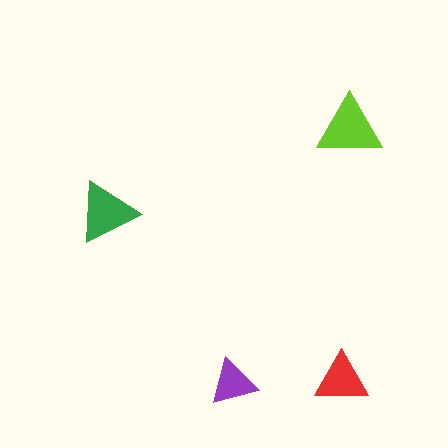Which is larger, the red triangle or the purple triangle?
The red one.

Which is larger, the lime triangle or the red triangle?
The lime one.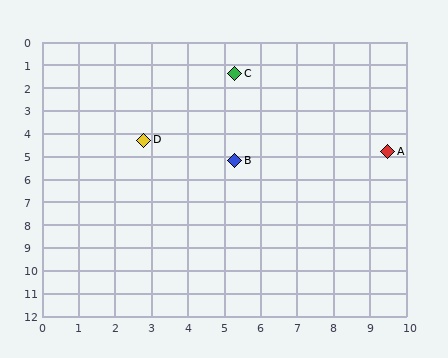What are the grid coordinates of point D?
Point D is at approximately (2.8, 4.3).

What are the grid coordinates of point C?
Point C is at approximately (5.3, 1.4).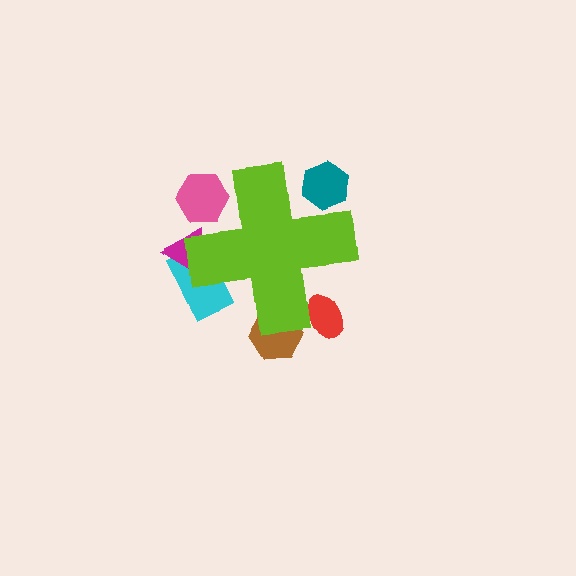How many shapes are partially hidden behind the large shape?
6 shapes are partially hidden.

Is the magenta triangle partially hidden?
Yes, the magenta triangle is partially hidden behind the lime cross.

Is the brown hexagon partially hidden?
Yes, the brown hexagon is partially hidden behind the lime cross.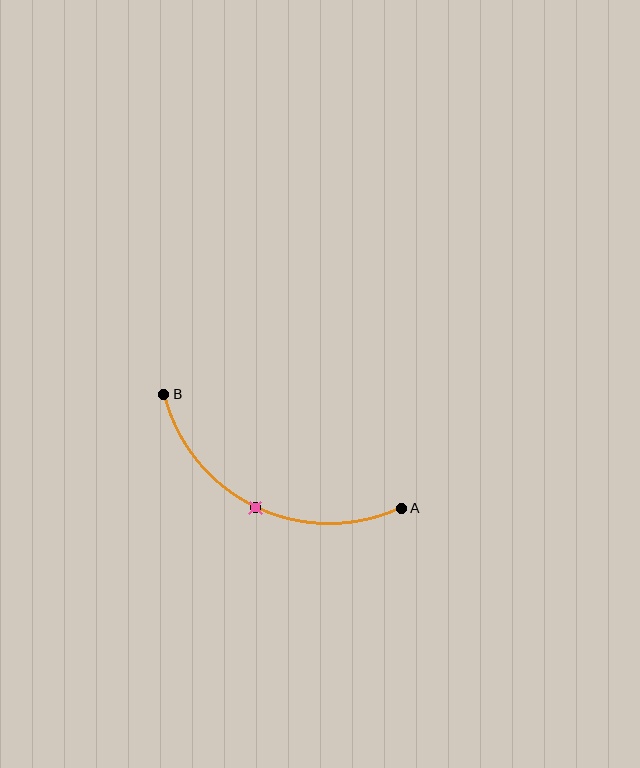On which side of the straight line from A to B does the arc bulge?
The arc bulges below the straight line connecting A and B.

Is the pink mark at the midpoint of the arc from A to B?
Yes. The pink mark lies on the arc at equal arc-length from both A and B — it is the arc midpoint.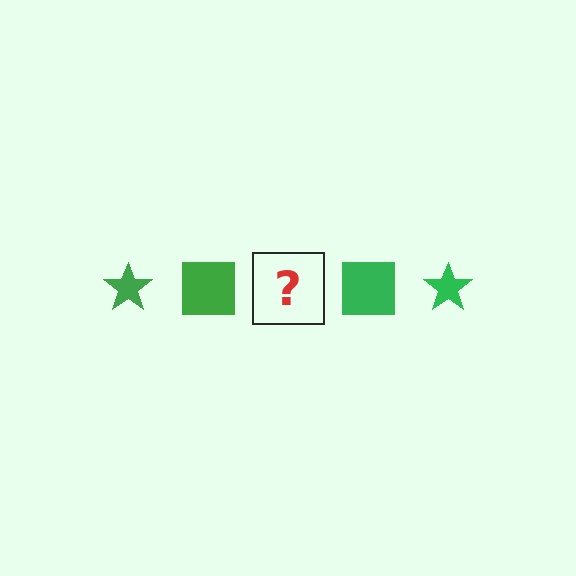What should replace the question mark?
The question mark should be replaced with a green star.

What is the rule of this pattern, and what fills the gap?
The rule is that the pattern cycles through star, square shapes in green. The gap should be filled with a green star.